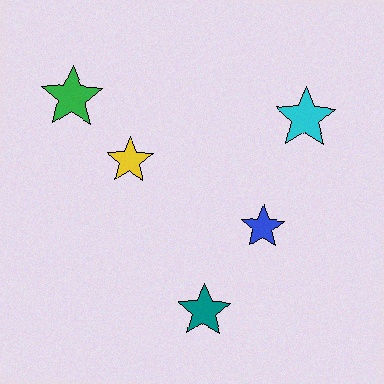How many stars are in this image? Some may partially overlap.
There are 5 stars.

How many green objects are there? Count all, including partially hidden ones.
There is 1 green object.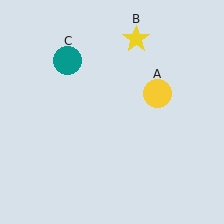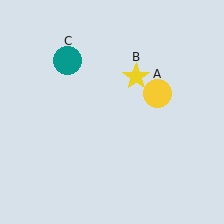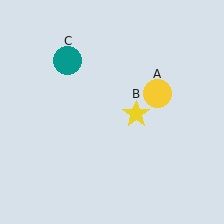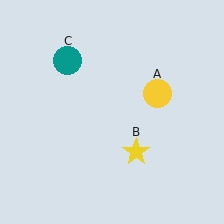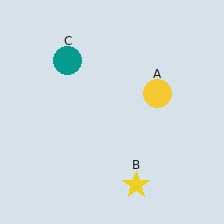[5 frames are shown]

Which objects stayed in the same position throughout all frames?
Yellow circle (object A) and teal circle (object C) remained stationary.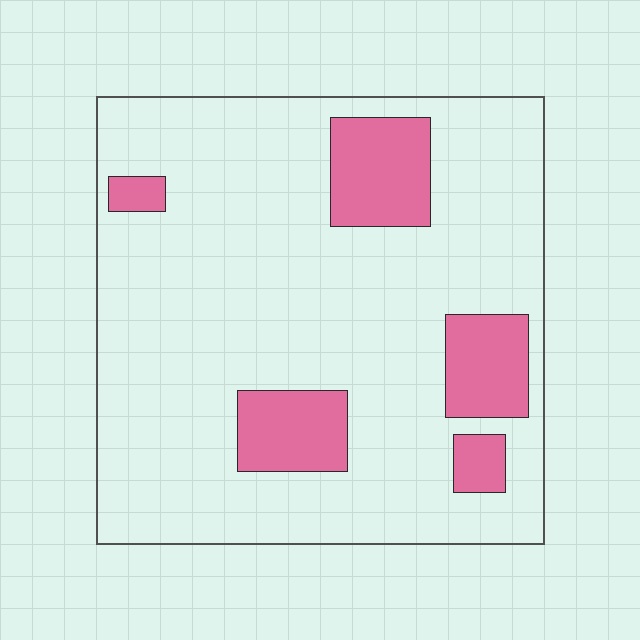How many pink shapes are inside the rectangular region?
5.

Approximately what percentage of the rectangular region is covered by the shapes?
Approximately 15%.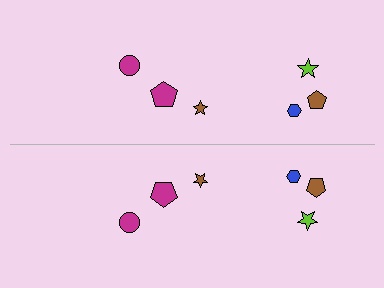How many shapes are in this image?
There are 12 shapes in this image.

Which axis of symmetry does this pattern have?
The pattern has a horizontal axis of symmetry running through the center of the image.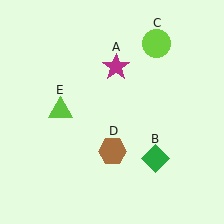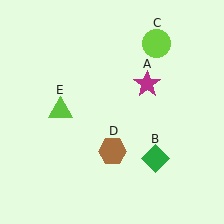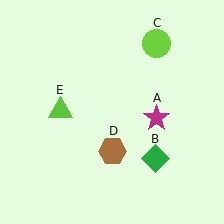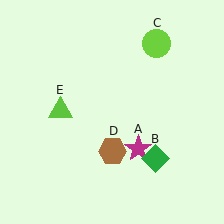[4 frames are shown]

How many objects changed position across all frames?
1 object changed position: magenta star (object A).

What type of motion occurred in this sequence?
The magenta star (object A) rotated clockwise around the center of the scene.